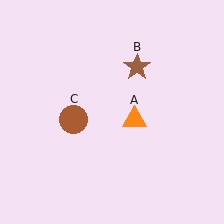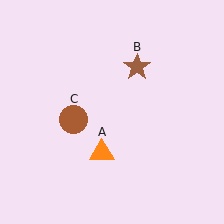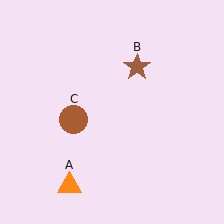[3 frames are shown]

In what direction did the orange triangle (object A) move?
The orange triangle (object A) moved down and to the left.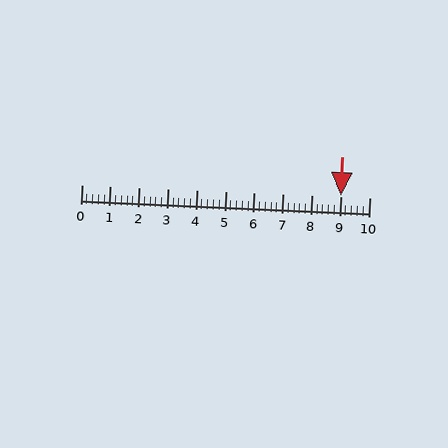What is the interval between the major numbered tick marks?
The major tick marks are spaced 1 units apart.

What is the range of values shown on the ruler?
The ruler shows values from 0 to 10.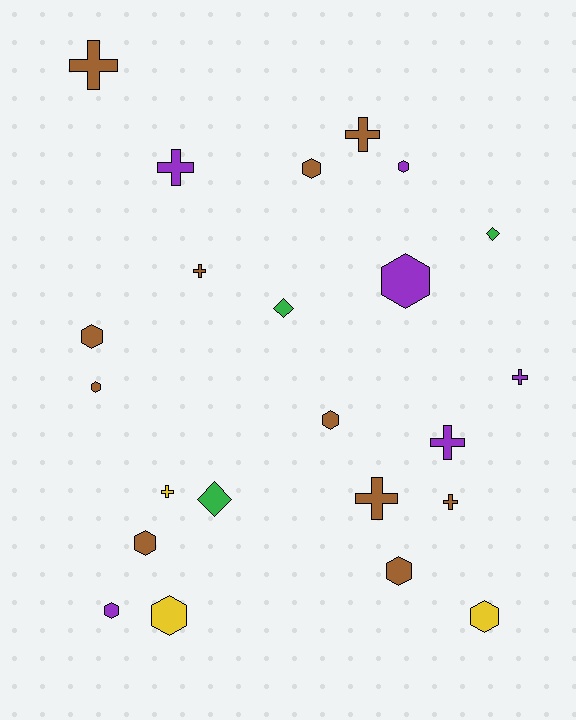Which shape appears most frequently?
Hexagon, with 11 objects.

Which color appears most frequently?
Brown, with 11 objects.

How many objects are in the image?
There are 23 objects.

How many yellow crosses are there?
There is 1 yellow cross.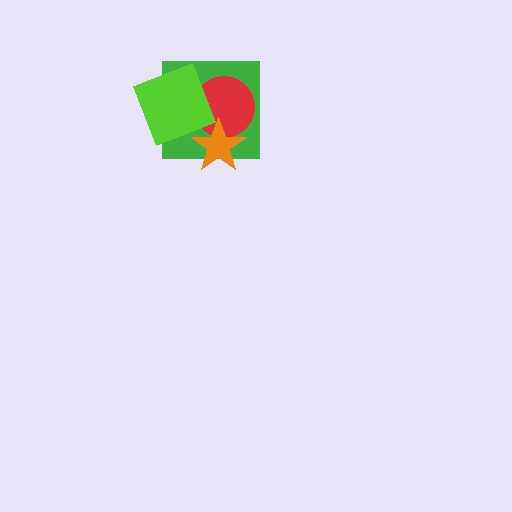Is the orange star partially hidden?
No, no other shape covers it.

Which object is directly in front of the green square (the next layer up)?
The red circle is directly in front of the green square.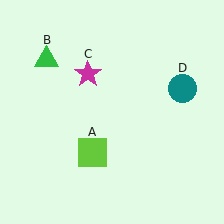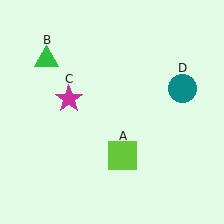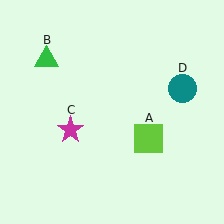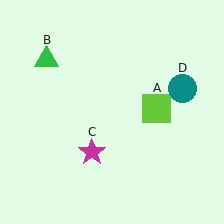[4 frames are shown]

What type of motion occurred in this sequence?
The lime square (object A), magenta star (object C) rotated counterclockwise around the center of the scene.